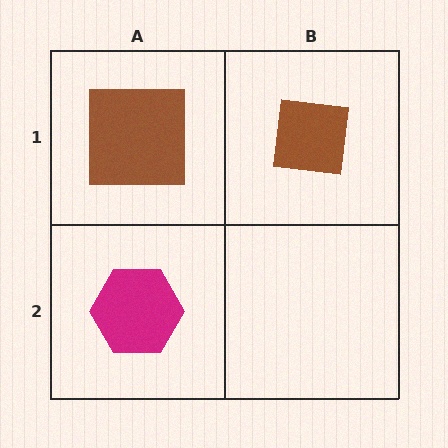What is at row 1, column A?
A brown square.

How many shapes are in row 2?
1 shape.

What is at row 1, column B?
A brown square.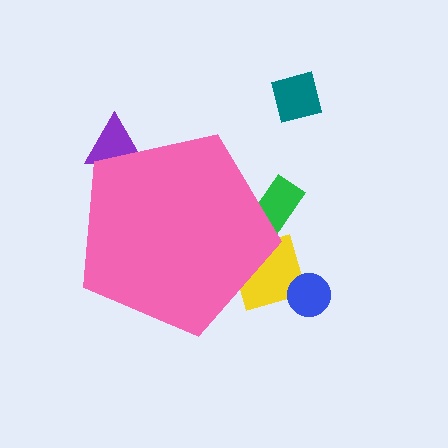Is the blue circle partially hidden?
No, the blue circle is fully visible.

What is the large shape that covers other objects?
A pink pentagon.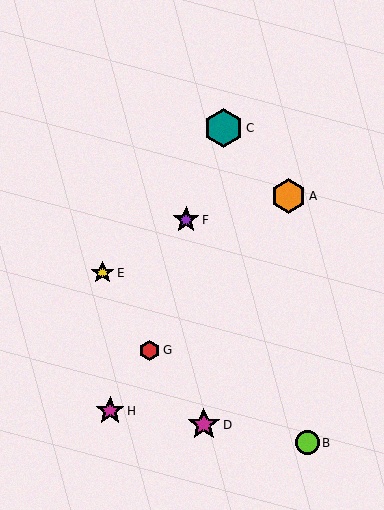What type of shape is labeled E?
Shape E is a yellow star.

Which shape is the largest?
The teal hexagon (labeled C) is the largest.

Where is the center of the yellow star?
The center of the yellow star is at (102, 273).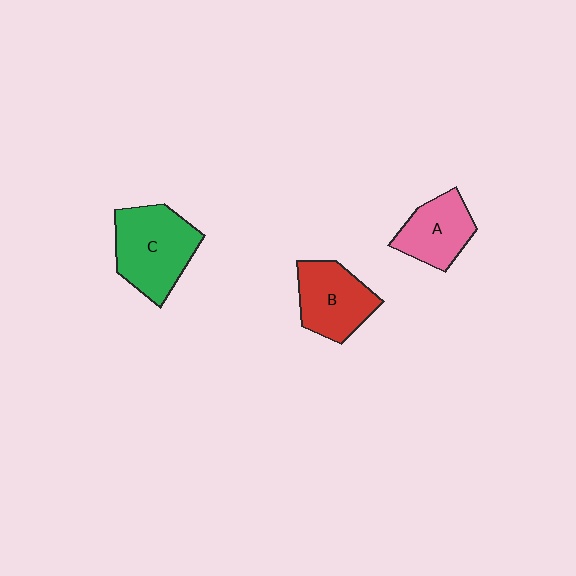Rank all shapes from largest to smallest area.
From largest to smallest: C (green), B (red), A (pink).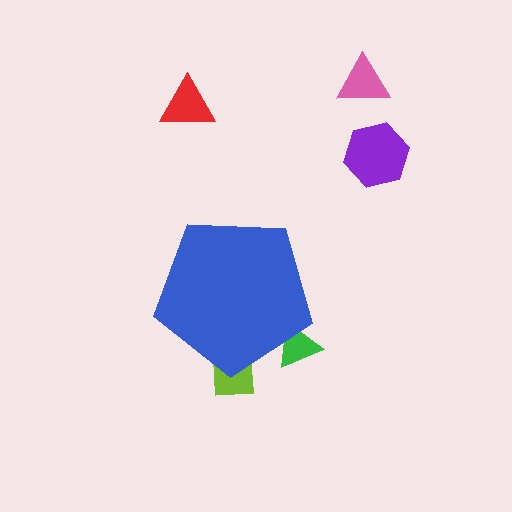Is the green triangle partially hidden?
Yes, the green triangle is partially hidden behind the blue pentagon.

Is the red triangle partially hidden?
No, the red triangle is fully visible.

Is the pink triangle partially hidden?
No, the pink triangle is fully visible.